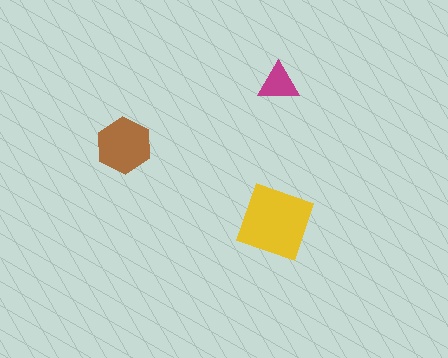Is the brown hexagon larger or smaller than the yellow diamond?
Smaller.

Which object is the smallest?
The magenta triangle.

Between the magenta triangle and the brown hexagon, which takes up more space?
The brown hexagon.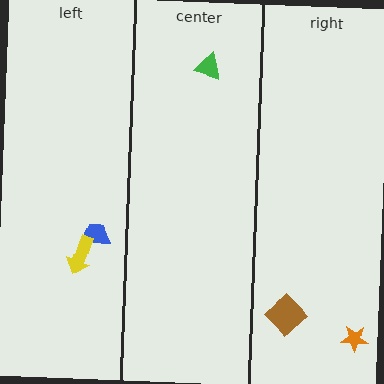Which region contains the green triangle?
The center region.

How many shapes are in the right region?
2.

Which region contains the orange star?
The right region.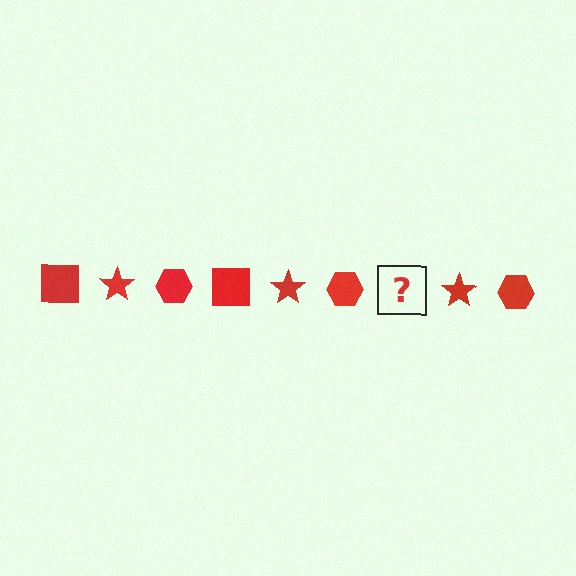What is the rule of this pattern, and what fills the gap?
The rule is that the pattern cycles through square, star, hexagon shapes in red. The gap should be filled with a red square.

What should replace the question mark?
The question mark should be replaced with a red square.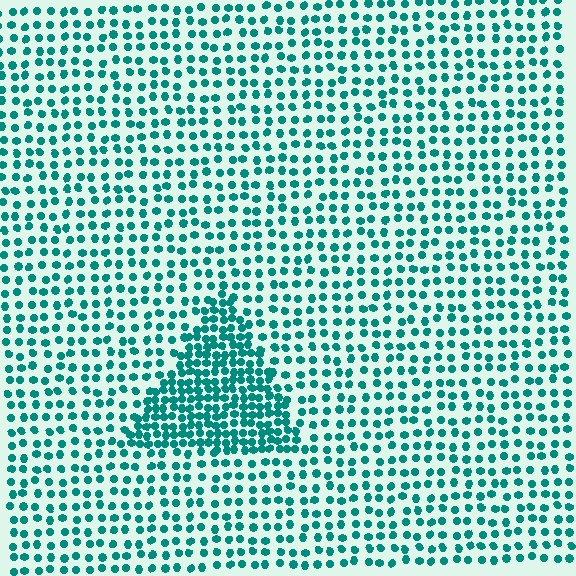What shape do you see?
I see a triangle.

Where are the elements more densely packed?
The elements are more densely packed inside the triangle boundary.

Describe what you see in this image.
The image contains small teal elements arranged at two different densities. A triangle-shaped region is visible where the elements are more densely packed than the surrounding area.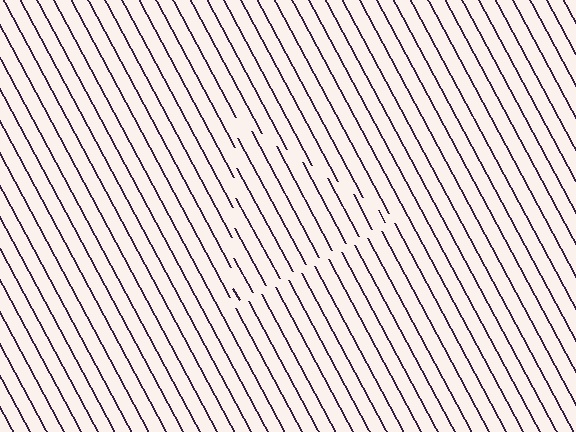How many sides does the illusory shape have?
3 sides — the line-ends trace a triangle.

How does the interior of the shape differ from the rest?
The interior of the shape contains the same grating, shifted by half a period — the contour is defined by the phase discontinuity where line-ends from the inner and outer gratings abut.